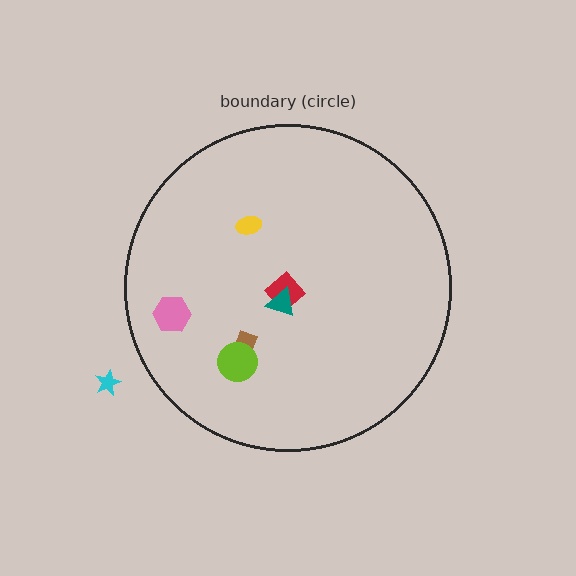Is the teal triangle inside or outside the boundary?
Inside.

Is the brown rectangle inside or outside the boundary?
Inside.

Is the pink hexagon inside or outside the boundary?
Inside.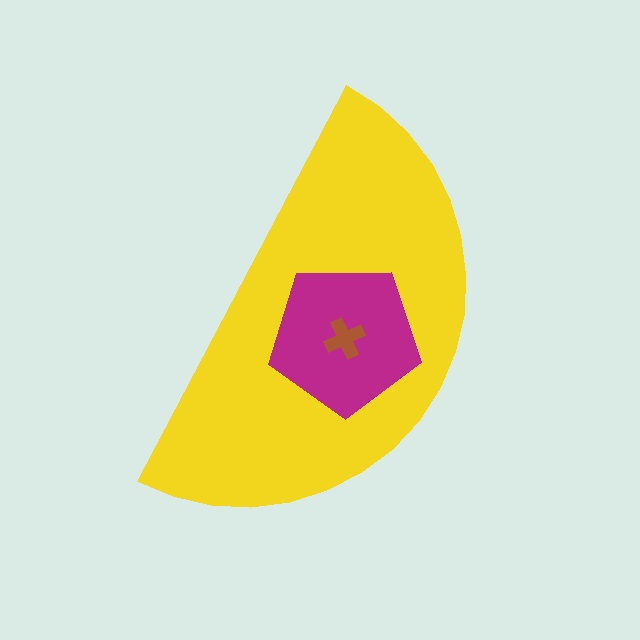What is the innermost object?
The brown cross.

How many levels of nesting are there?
3.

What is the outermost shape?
The yellow semicircle.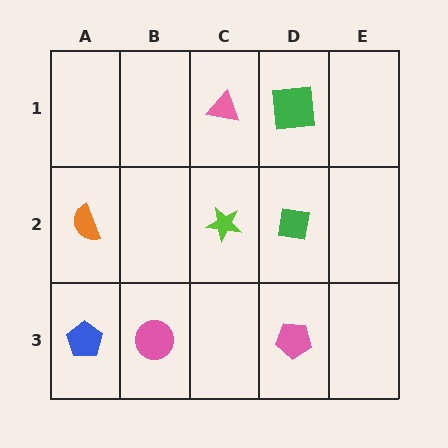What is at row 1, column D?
A green square.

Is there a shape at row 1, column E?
No, that cell is empty.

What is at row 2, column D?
A green square.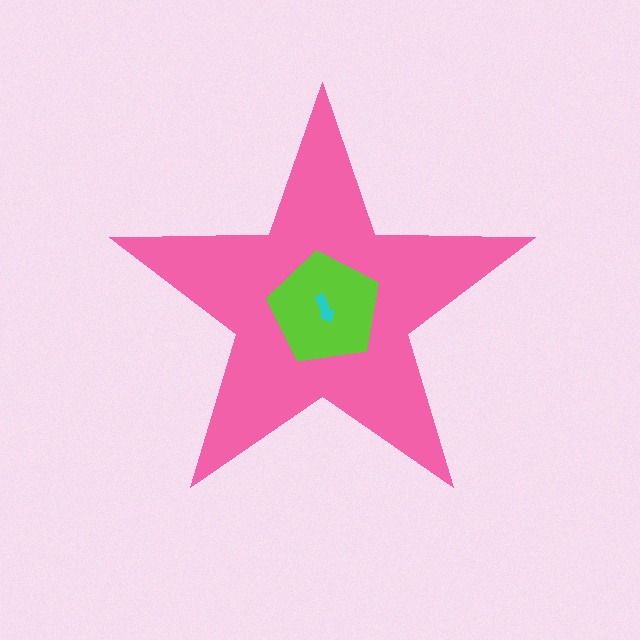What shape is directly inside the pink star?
The lime pentagon.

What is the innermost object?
The cyan arrow.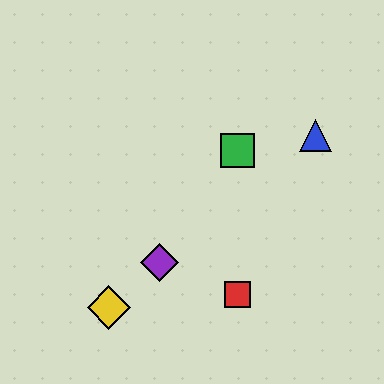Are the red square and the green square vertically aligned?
Yes, both are at x≈237.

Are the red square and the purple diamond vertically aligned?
No, the red square is at x≈237 and the purple diamond is at x≈159.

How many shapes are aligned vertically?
2 shapes (the red square, the green square) are aligned vertically.